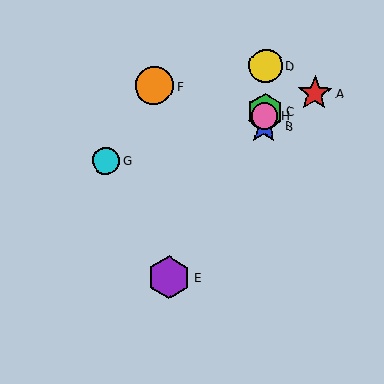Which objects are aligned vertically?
Objects B, C, D, H are aligned vertically.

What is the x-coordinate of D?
Object D is at x≈266.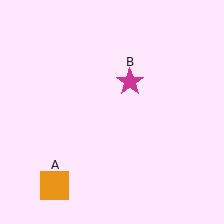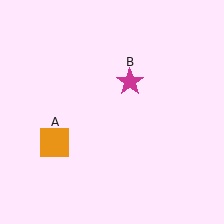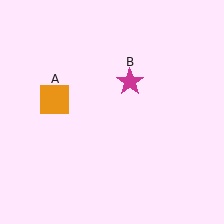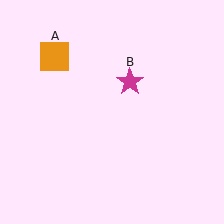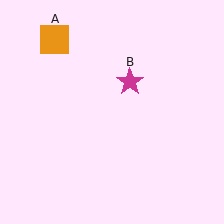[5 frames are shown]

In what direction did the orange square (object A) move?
The orange square (object A) moved up.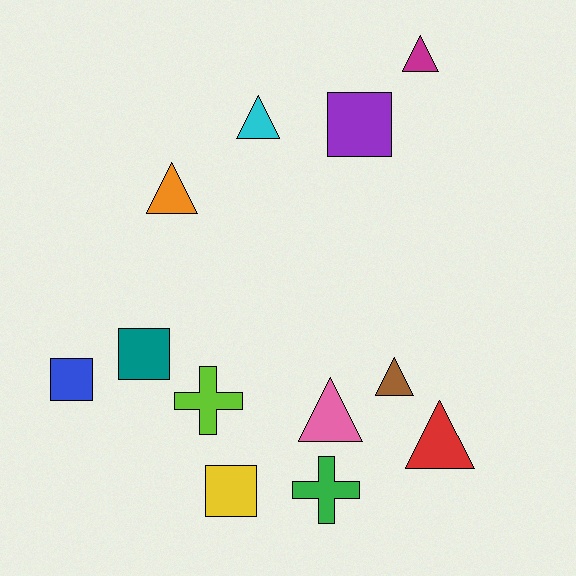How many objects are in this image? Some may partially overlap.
There are 12 objects.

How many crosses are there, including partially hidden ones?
There are 2 crosses.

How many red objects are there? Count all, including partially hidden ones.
There is 1 red object.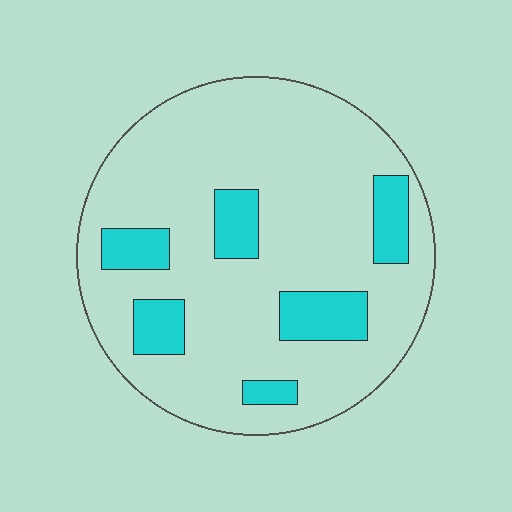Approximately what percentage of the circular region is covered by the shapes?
Approximately 20%.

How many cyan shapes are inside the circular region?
6.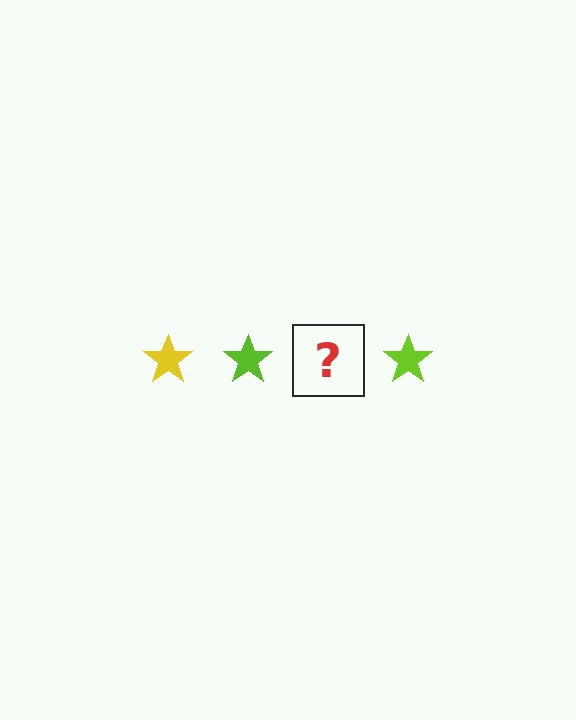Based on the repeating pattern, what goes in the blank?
The blank should be a yellow star.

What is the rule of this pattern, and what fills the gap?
The rule is that the pattern cycles through yellow, lime stars. The gap should be filled with a yellow star.